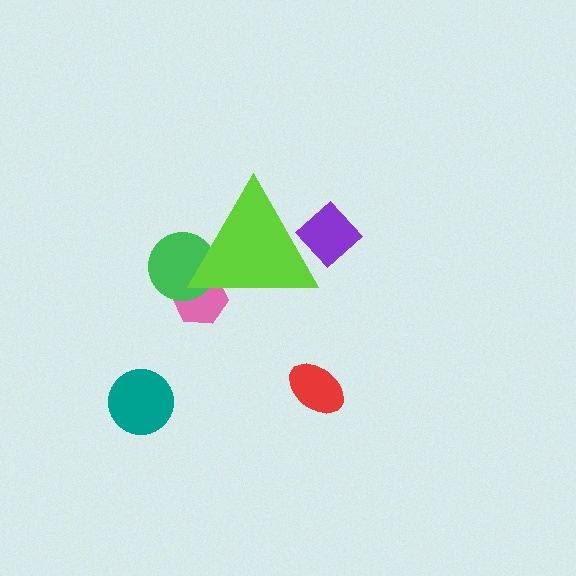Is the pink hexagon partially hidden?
Yes, the pink hexagon is partially hidden behind the lime triangle.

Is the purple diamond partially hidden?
Yes, the purple diamond is partially hidden behind the lime triangle.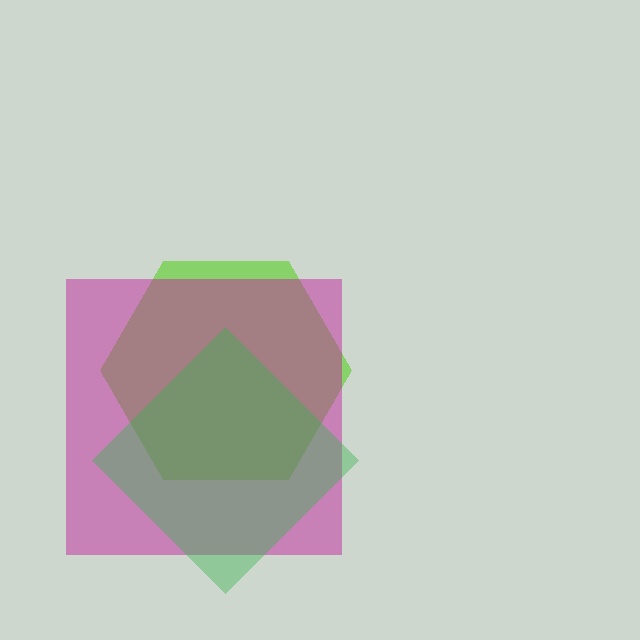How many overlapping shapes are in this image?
There are 3 overlapping shapes in the image.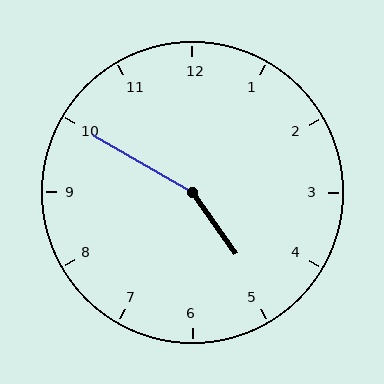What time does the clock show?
4:50.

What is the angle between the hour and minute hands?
Approximately 155 degrees.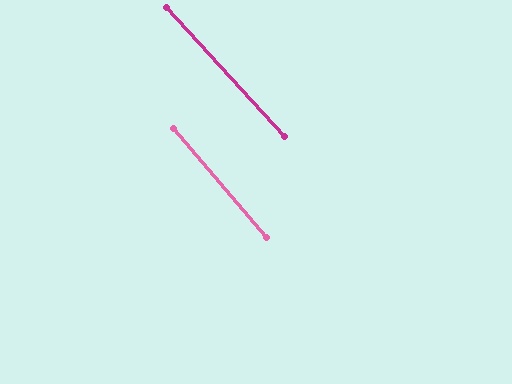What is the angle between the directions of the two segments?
Approximately 2 degrees.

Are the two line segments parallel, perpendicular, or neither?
Parallel — their directions differ by only 2.0°.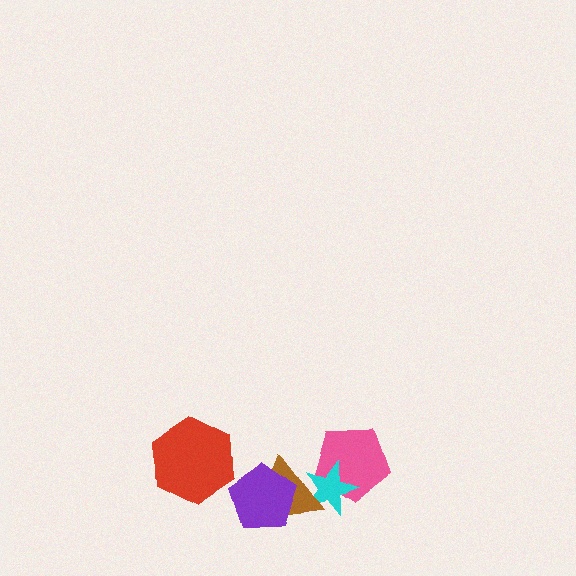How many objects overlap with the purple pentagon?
1 object overlaps with the purple pentagon.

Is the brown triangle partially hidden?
Yes, it is partially covered by another shape.